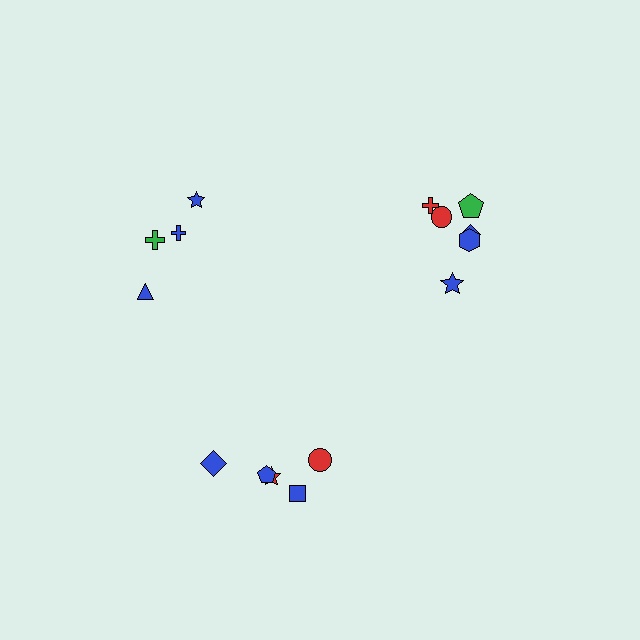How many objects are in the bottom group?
There are 5 objects.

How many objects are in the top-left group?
There are 4 objects.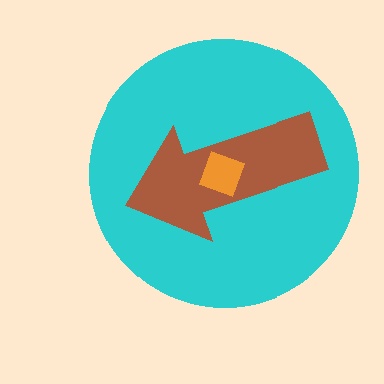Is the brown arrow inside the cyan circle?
Yes.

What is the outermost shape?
The cyan circle.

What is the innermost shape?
The orange square.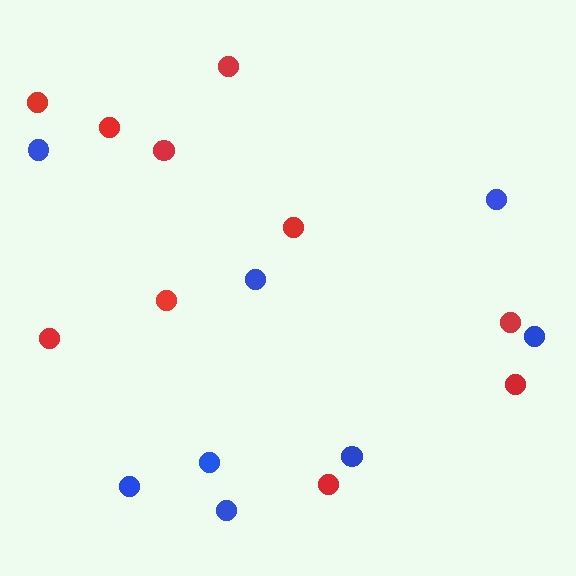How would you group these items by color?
There are 2 groups: one group of blue circles (8) and one group of red circles (10).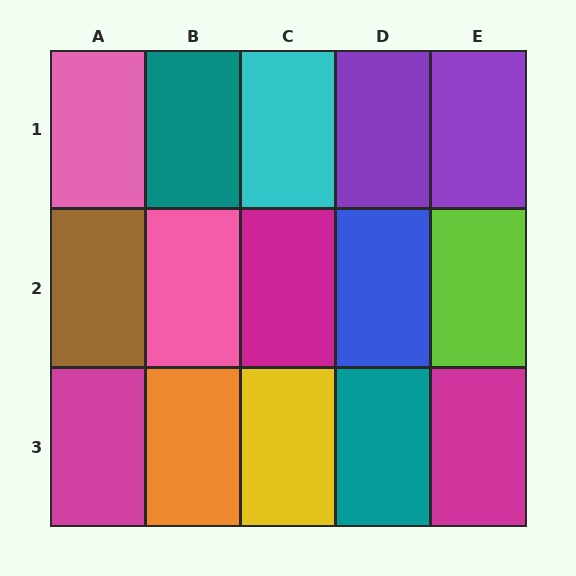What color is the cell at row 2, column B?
Pink.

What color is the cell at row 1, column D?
Purple.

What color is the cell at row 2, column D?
Blue.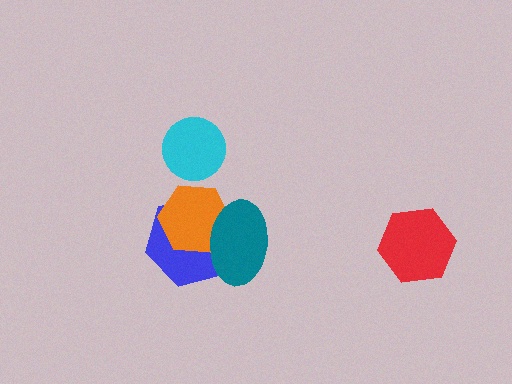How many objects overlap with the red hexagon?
0 objects overlap with the red hexagon.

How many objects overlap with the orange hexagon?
2 objects overlap with the orange hexagon.